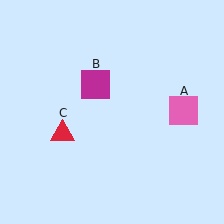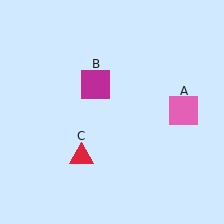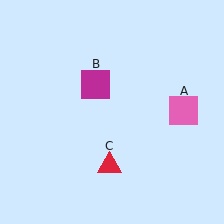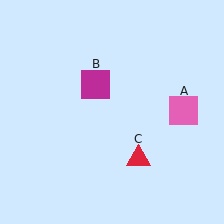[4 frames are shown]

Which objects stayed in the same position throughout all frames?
Pink square (object A) and magenta square (object B) remained stationary.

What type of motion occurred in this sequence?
The red triangle (object C) rotated counterclockwise around the center of the scene.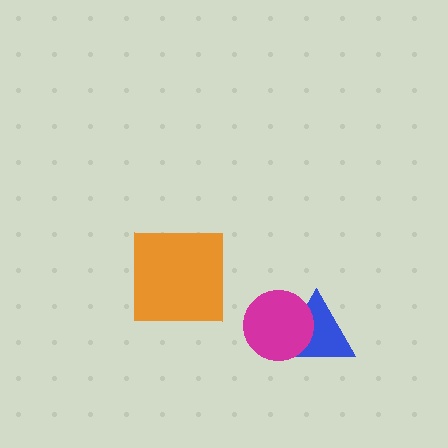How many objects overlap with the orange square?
0 objects overlap with the orange square.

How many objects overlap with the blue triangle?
1 object overlaps with the blue triangle.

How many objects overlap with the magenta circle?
1 object overlaps with the magenta circle.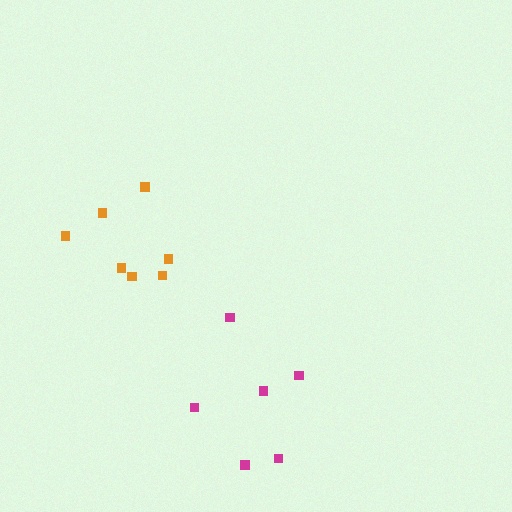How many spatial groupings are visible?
There are 2 spatial groupings.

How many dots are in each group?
Group 1: 6 dots, Group 2: 7 dots (13 total).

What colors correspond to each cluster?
The clusters are colored: magenta, orange.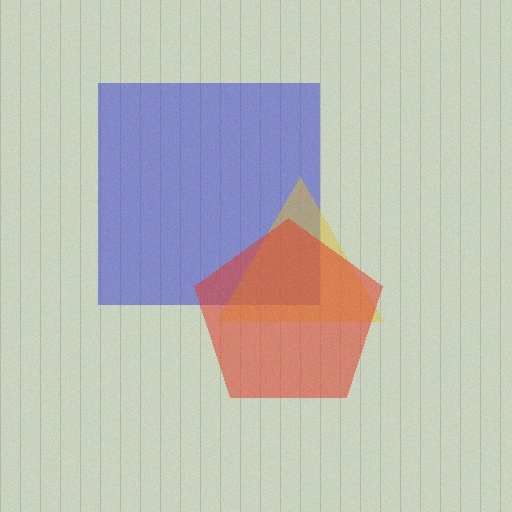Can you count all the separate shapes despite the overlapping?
Yes, there are 3 separate shapes.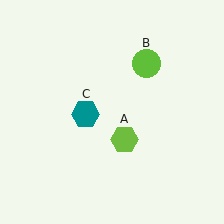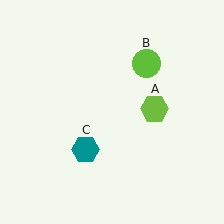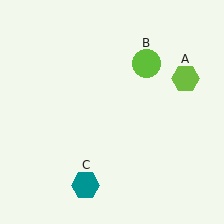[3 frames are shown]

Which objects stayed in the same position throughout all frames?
Lime circle (object B) remained stationary.